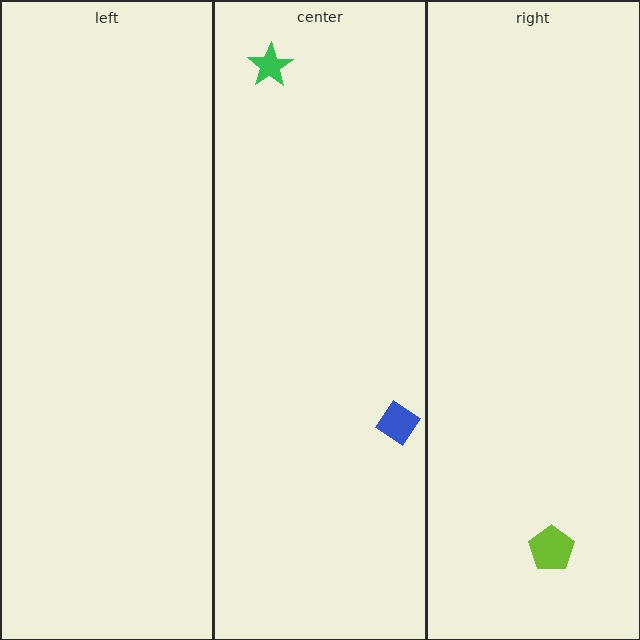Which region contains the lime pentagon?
The right region.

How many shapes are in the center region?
2.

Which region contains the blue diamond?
The center region.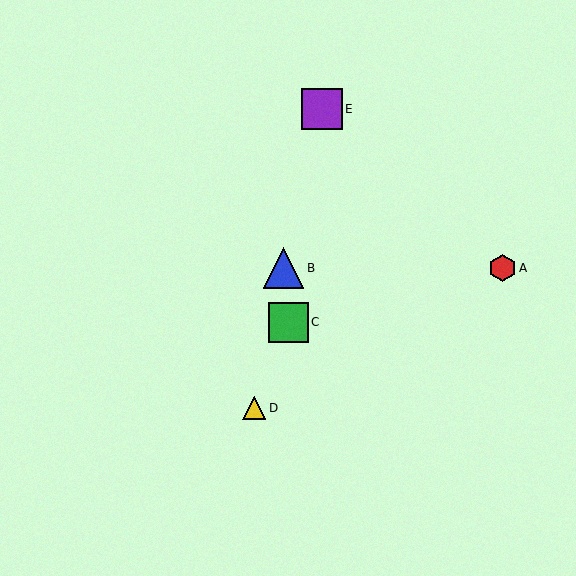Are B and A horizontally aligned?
Yes, both are at y≈268.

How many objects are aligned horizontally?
2 objects (A, B) are aligned horizontally.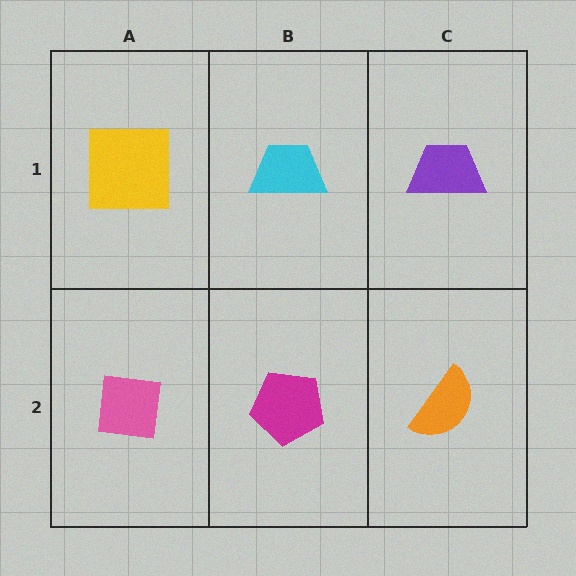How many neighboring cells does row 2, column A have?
2.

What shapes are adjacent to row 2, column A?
A yellow square (row 1, column A), a magenta pentagon (row 2, column B).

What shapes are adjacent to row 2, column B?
A cyan trapezoid (row 1, column B), a pink square (row 2, column A), an orange semicircle (row 2, column C).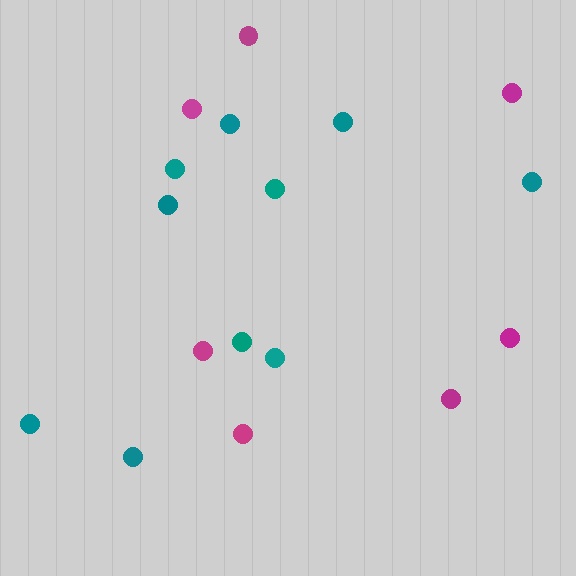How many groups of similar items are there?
There are 2 groups: one group of teal circles (10) and one group of magenta circles (7).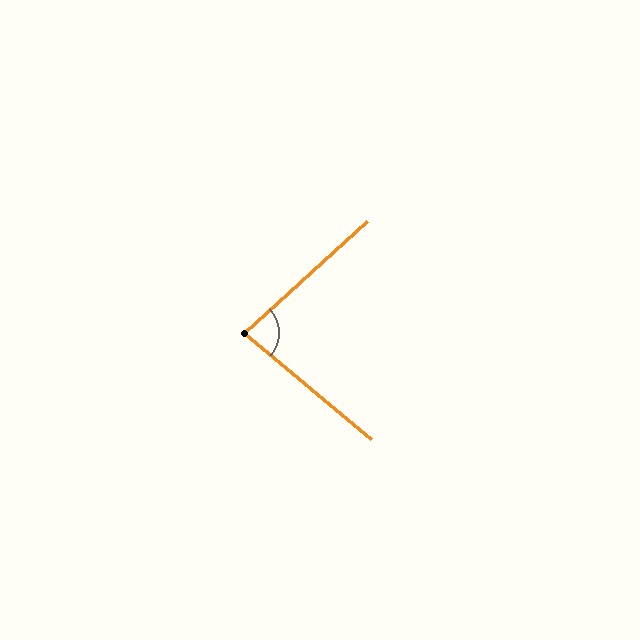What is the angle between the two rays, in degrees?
Approximately 82 degrees.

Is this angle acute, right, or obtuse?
It is acute.